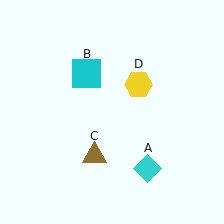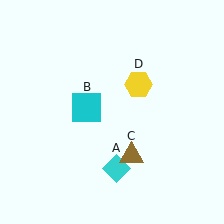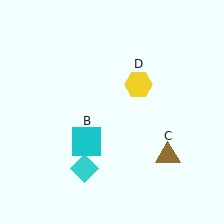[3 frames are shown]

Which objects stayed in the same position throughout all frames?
Yellow hexagon (object D) remained stationary.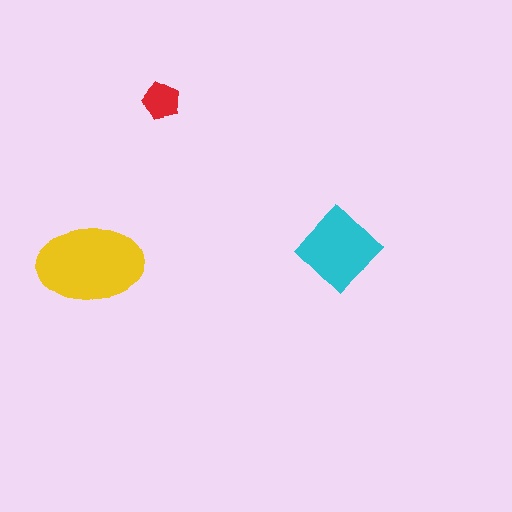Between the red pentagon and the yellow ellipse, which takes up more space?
The yellow ellipse.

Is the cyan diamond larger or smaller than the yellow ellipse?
Smaller.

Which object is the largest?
The yellow ellipse.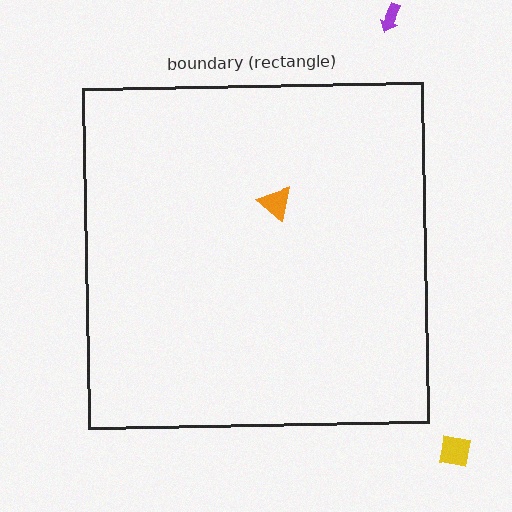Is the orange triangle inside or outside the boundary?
Inside.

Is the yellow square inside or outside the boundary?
Outside.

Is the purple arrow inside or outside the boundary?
Outside.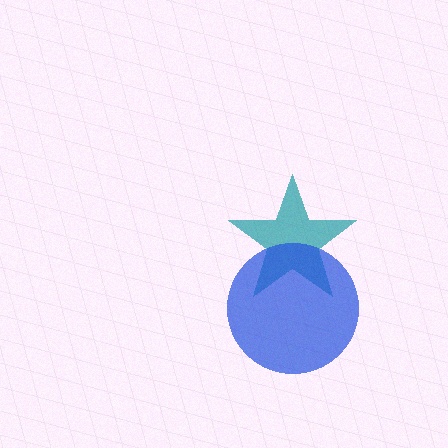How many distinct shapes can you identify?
There are 2 distinct shapes: a teal star, a blue circle.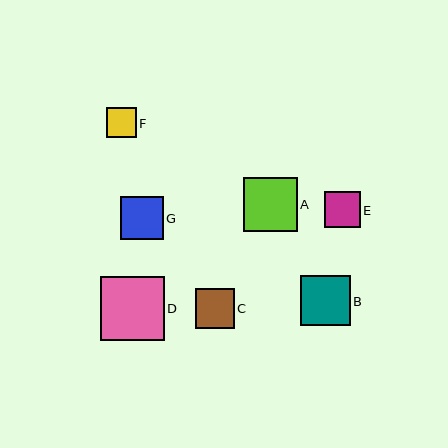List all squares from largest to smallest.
From largest to smallest: D, A, B, G, C, E, F.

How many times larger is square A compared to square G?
Square A is approximately 1.3 times the size of square G.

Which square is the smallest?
Square F is the smallest with a size of approximately 29 pixels.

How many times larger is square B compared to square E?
Square B is approximately 1.4 times the size of square E.